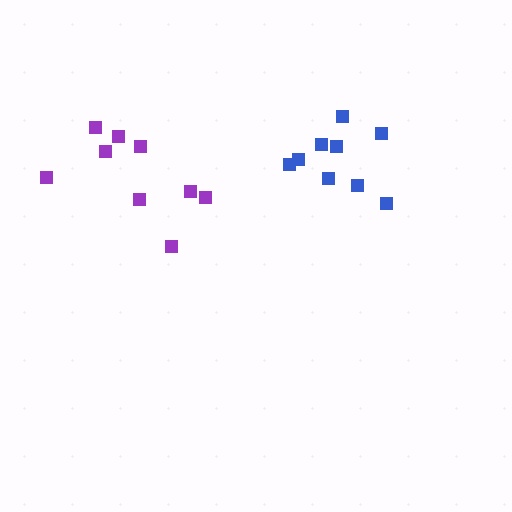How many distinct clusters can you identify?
There are 2 distinct clusters.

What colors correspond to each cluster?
The clusters are colored: purple, blue.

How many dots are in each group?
Group 1: 9 dots, Group 2: 9 dots (18 total).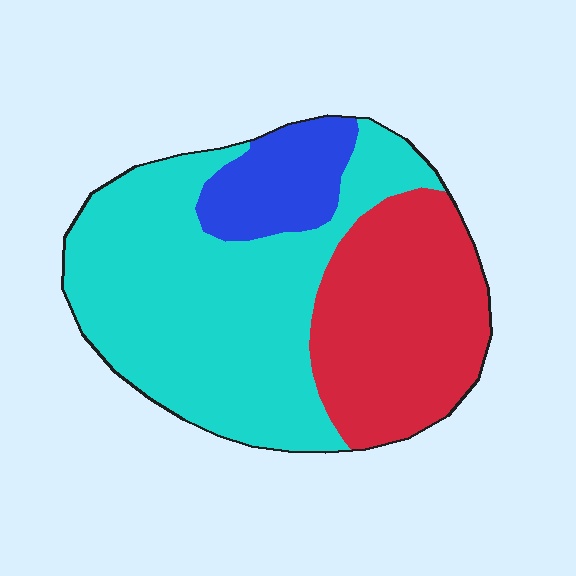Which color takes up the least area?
Blue, at roughly 15%.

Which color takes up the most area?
Cyan, at roughly 55%.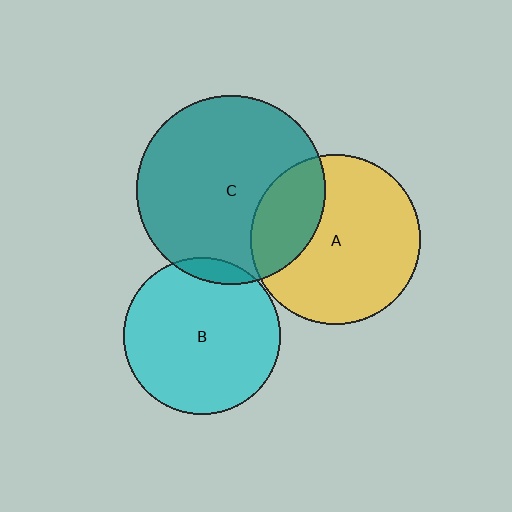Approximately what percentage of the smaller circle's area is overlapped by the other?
Approximately 5%.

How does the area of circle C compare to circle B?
Approximately 1.4 times.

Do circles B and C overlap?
Yes.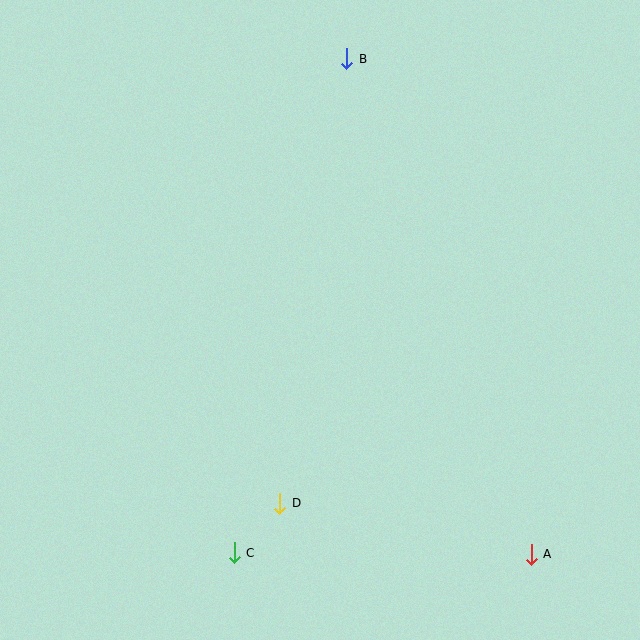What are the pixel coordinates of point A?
Point A is at (531, 554).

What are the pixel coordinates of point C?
Point C is at (234, 553).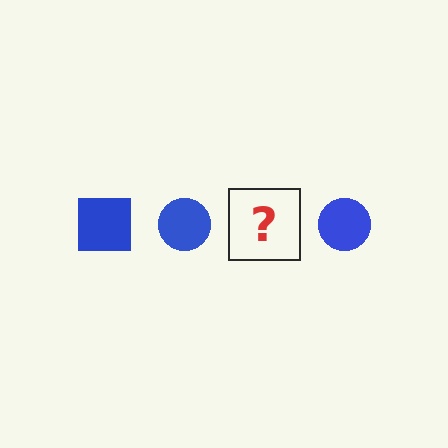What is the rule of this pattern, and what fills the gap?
The rule is that the pattern cycles through square, circle shapes in blue. The gap should be filled with a blue square.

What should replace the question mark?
The question mark should be replaced with a blue square.